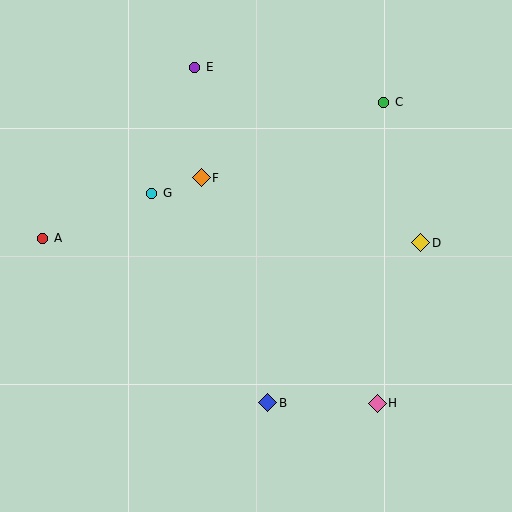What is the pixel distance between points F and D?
The distance between F and D is 229 pixels.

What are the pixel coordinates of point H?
Point H is at (377, 403).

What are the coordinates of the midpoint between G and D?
The midpoint between G and D is at (286, 218).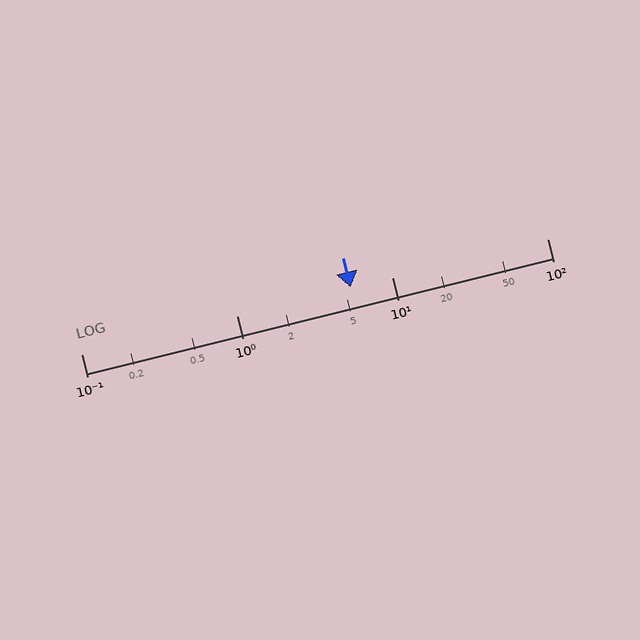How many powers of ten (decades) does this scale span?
The scale spans 3 decades, from 0.1 to 100.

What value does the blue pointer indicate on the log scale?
The pointer indicates approximately 5.4.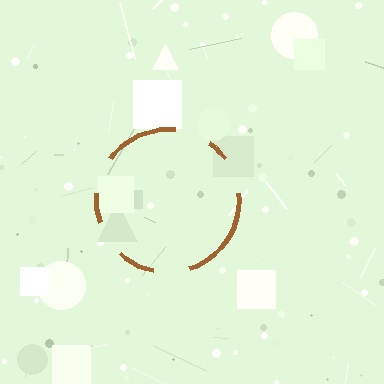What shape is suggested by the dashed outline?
The dashed outline suggests a circle.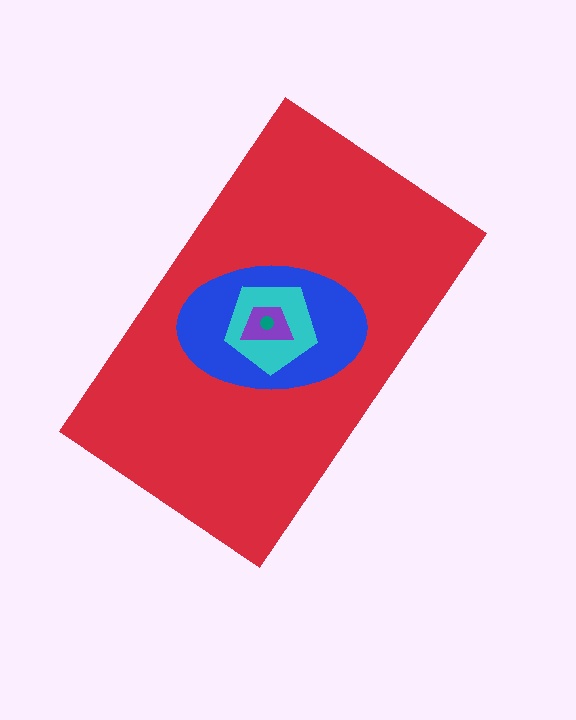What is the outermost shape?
The red rectangle.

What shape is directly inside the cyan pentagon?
The purple trapezoid.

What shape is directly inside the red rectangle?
The blue ellipse.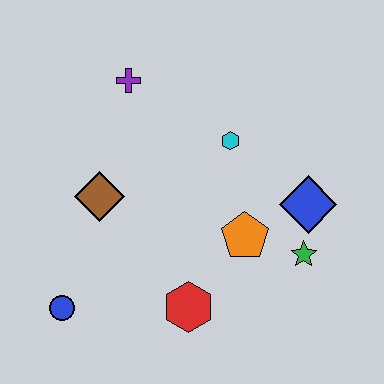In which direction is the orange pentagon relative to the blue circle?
The orange pentagon is to the right of the blue circle.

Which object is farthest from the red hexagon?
The purple cross is farthest from the red hexagon.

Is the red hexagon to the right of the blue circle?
Yes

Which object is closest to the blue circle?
The brown diamond is closest to the blue circle.